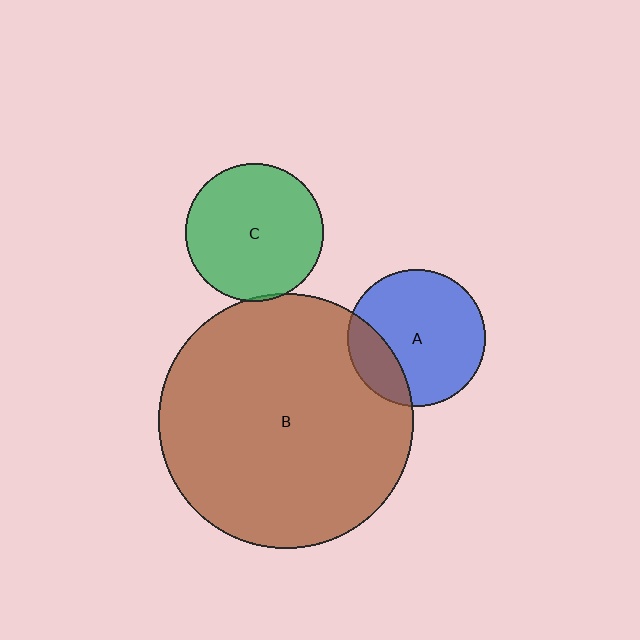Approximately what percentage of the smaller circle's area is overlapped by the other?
Approximately 5%.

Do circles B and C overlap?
Yes.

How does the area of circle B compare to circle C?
Approximately 3.4 times.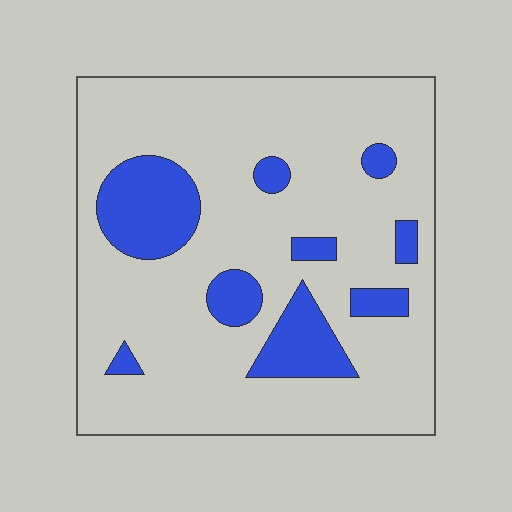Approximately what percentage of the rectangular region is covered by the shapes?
Approximately 20%.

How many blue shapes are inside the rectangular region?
9.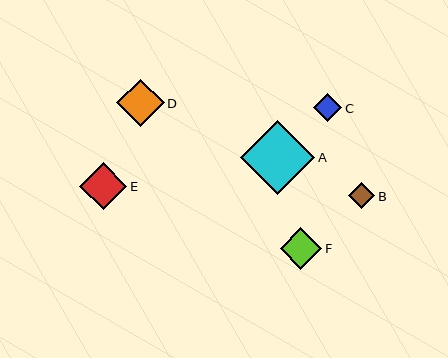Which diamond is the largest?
Diamond A is the largest with a size of approximately 74 pixels.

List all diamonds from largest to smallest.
From largest to smallest: A, E, D, F, C, B.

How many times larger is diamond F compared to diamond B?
Diamond F is approximately 1.6 times the size of diamond B.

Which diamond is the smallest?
Diamond B is the smallest with a size of approximately 26 pixels.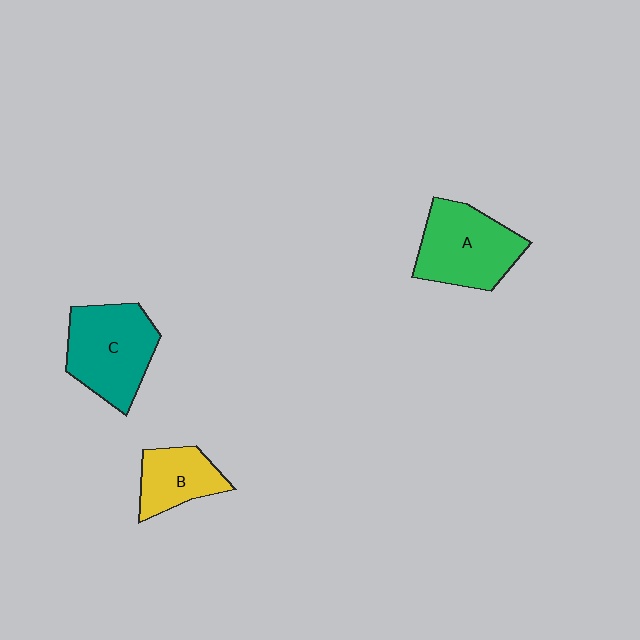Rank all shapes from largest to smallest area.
From largest to smallest: C (teal), A (green), B (yellow).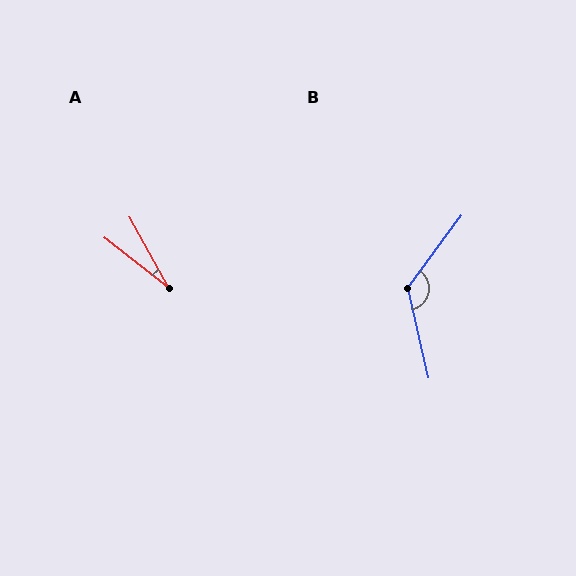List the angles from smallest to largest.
A (23°), B (130°).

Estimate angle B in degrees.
Approximately 130 degrees.